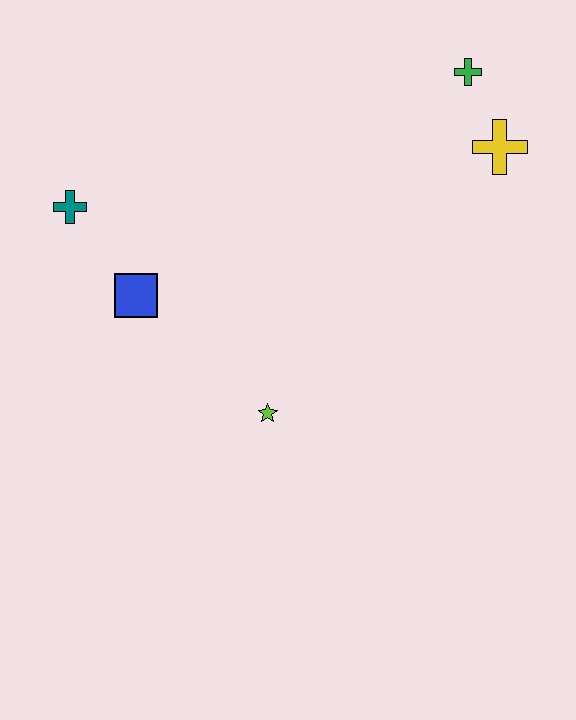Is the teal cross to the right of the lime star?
No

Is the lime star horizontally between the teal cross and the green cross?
Yes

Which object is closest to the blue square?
The teal cross is closest to the blue square.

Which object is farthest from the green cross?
The teal cross is farthest from the green cross.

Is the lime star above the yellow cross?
No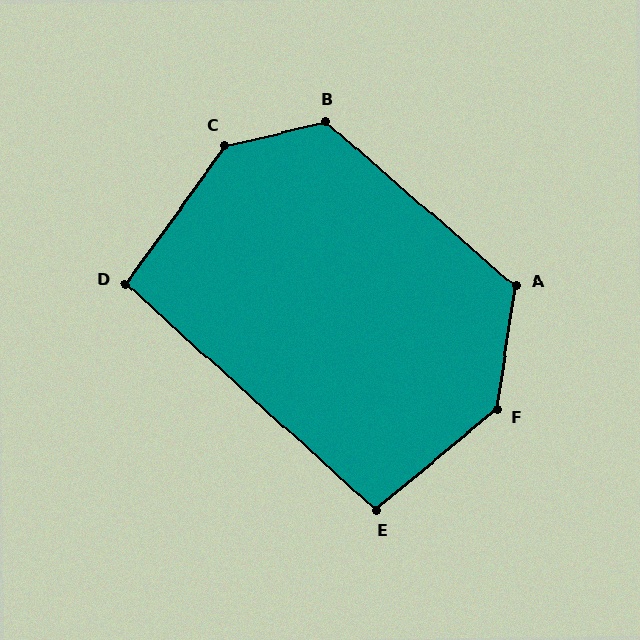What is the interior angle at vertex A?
Approximately 123 degrees (obtuse).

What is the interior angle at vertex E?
Approximately 98 degrees (obtuse).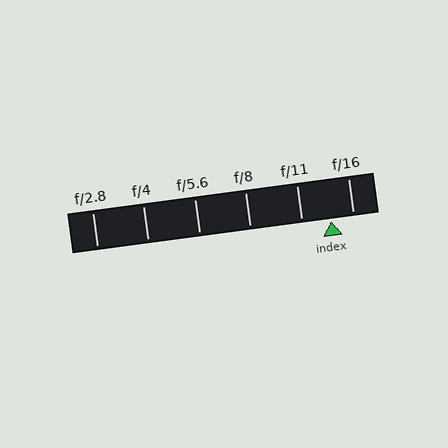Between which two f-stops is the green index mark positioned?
The index mark is between f/11 and f/16.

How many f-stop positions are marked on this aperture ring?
There are 6 f-stop positions marked.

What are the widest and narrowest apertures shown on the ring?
The widest aperture shown is f/2.8 and the narrowest is f/16.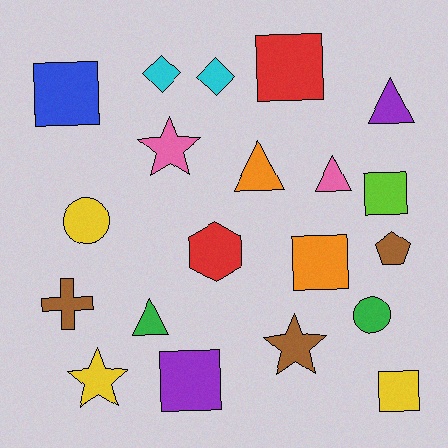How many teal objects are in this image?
There are no teal objects.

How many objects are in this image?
There are 20 objects.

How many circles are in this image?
There are 2 circles.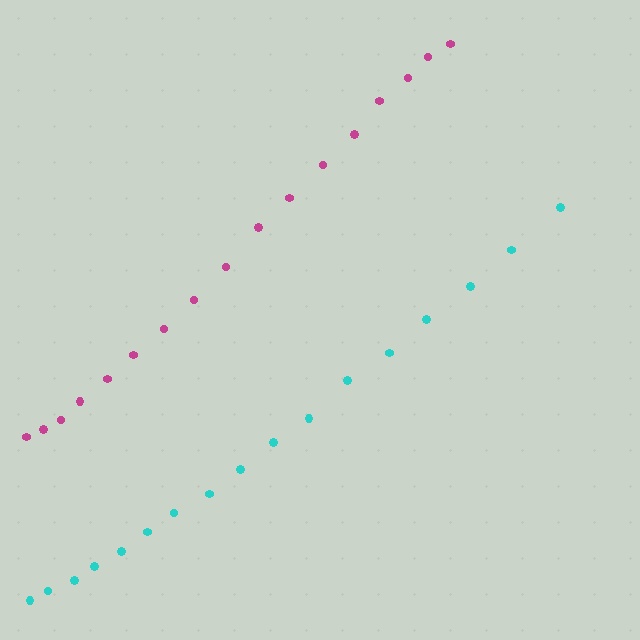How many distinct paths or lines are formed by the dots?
There are 2 distinct paths.